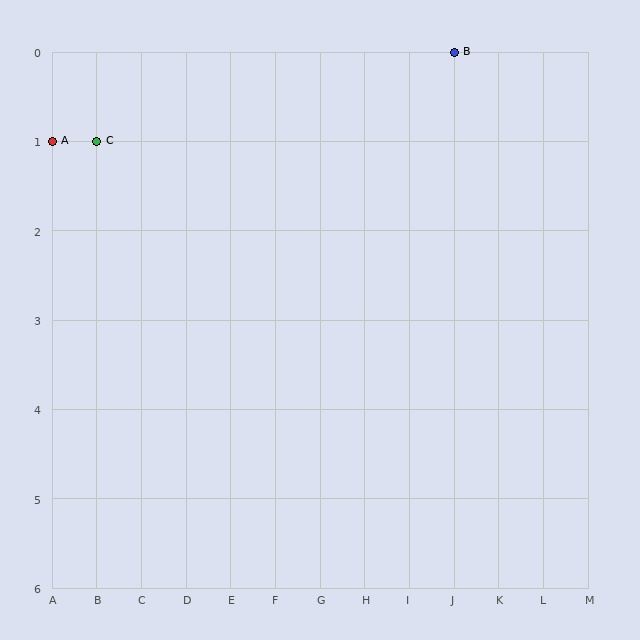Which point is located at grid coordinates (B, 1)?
Point C is at (B, 1).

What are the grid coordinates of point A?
Point A is at grid coordinates (A, 1).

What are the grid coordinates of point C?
Point C is at grid coordinates (B, 1).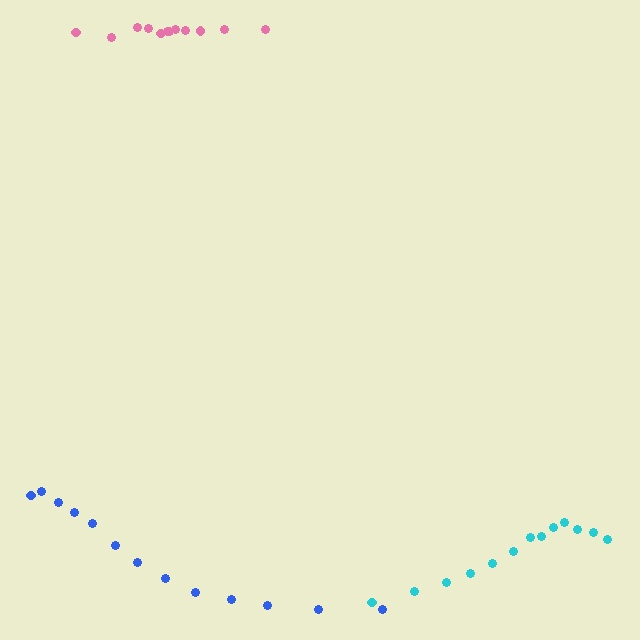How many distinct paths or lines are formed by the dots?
There are 3 distinct paths.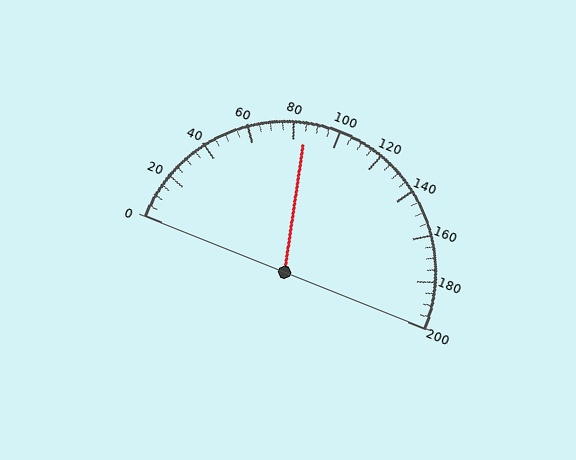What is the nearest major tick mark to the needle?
The nearest major tick mark is 80.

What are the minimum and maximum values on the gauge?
The gauge ranges from 0 to 200.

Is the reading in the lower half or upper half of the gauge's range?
The reading is in the lower half of the range (0 to 200).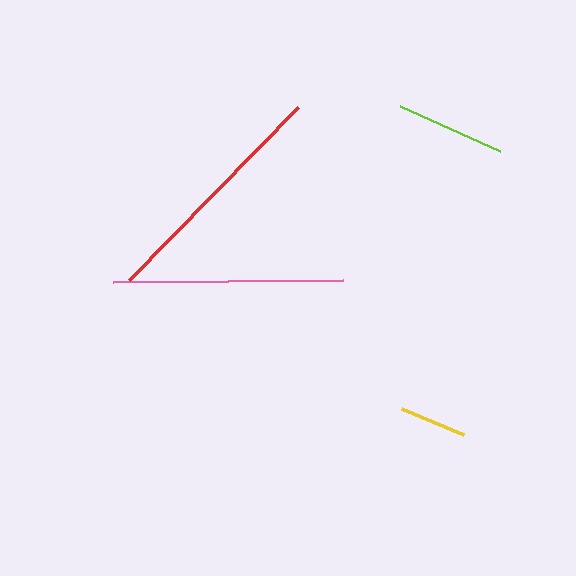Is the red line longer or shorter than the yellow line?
The red line is longer than the yellow line.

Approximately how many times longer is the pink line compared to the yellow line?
The pink line is approximately 3.4 times the length of the yellow line.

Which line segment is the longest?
The red line is the longest at approximately 242 pixels.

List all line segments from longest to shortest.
From longest to shortest: red, pink, lime, yellow.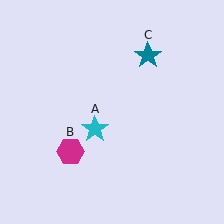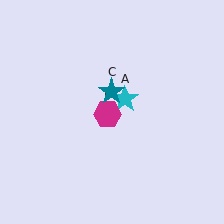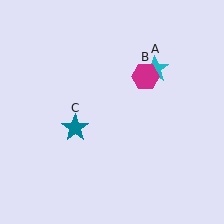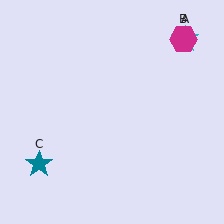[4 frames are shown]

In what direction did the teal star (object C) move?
The teal star (object C) moved down and to the left.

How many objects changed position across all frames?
3 objects changed position: cyan star (object A), magenta hexagon (object B), teal star (object C).